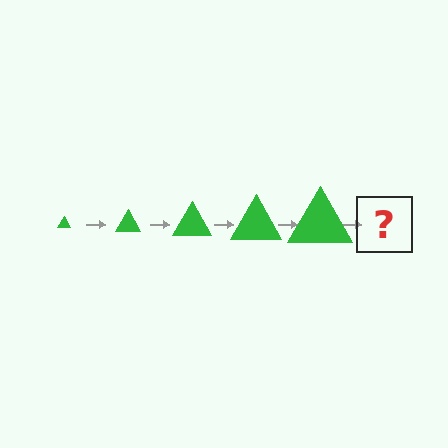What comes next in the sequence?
The next element should be a green triangle, larger than the previous one.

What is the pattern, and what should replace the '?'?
The pattern is that the triangle gets progressively larger each step. The '?' should be a green triangle, larger than the previous one.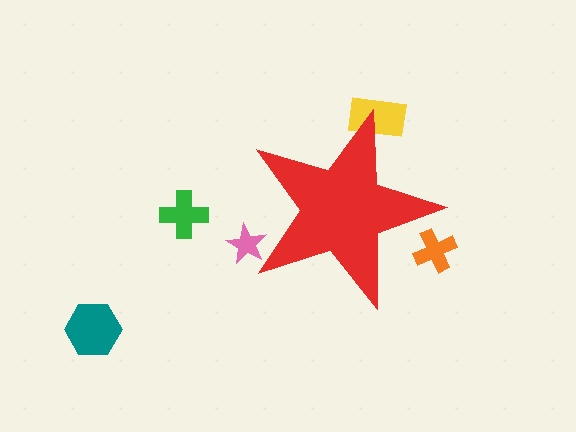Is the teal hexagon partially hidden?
No, the teal hexagon is fully visible.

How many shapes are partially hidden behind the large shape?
3 shapes are partially hidden.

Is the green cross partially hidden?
No, the green cross is fully visible.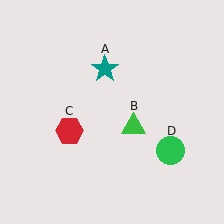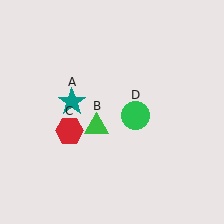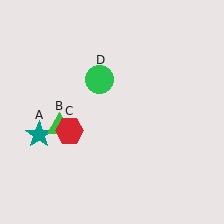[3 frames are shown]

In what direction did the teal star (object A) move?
The teal star (object A) moved down and to the left.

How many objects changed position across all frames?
3 objects changed position: teal star (object A), green triangle (object B), green circle (object D).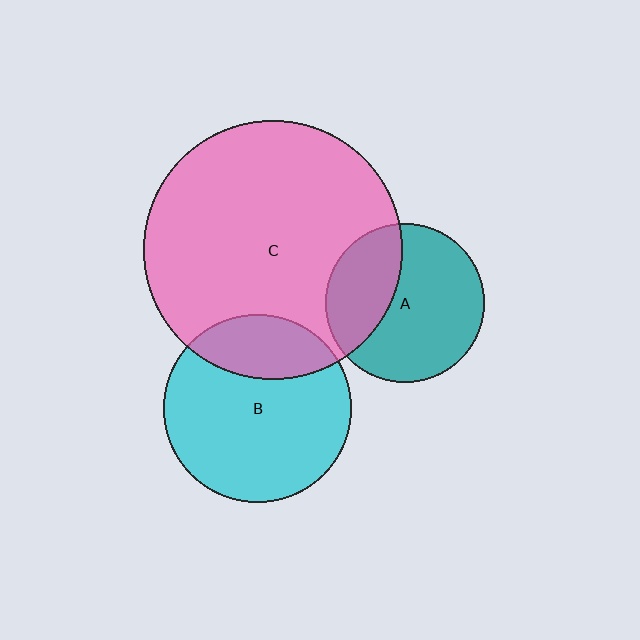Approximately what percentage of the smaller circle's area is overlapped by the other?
Approximately 25%.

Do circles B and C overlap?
Yes.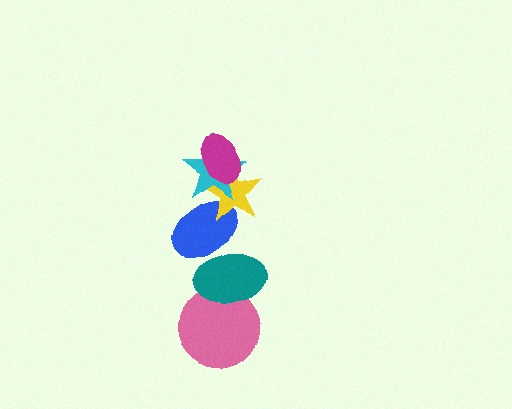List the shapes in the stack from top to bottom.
From top to bottom: the magenta ellipse, the cyan star, the yellow star, the blue ellipse, the teal ellipse, the pink circle.